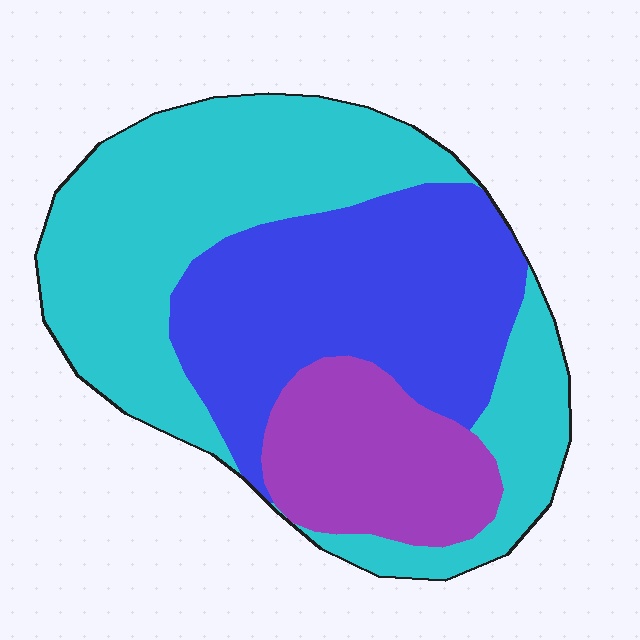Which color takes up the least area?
Purple, at roughly 20%.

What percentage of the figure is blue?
Blue covers roughly 35% of the figure.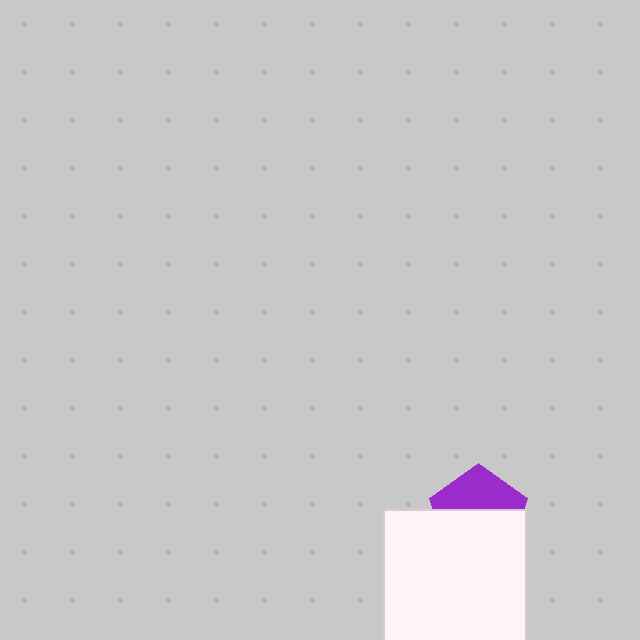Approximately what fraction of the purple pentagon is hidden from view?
Roughly 57% of the purple pentagon is hidden behind the white square.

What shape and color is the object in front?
The object in front is a white square.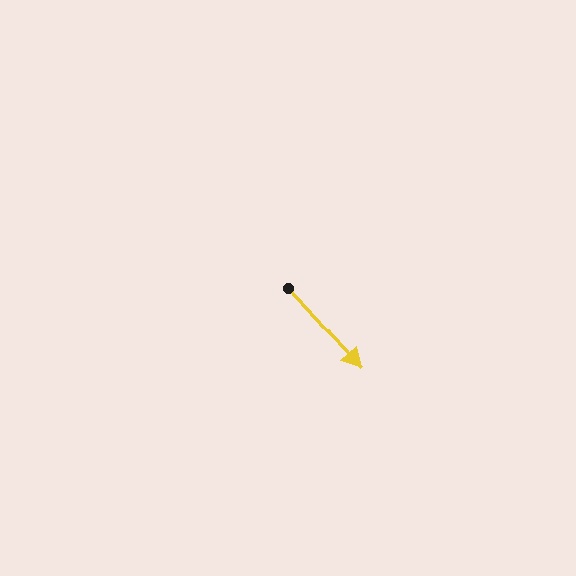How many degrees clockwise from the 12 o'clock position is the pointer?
Approximately 138 degrees.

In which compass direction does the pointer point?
Southeast.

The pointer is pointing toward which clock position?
Roughly 5 o'clock.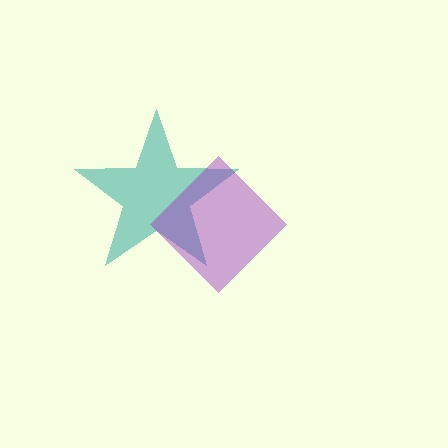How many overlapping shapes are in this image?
There are 2 overlapping shapes in the image.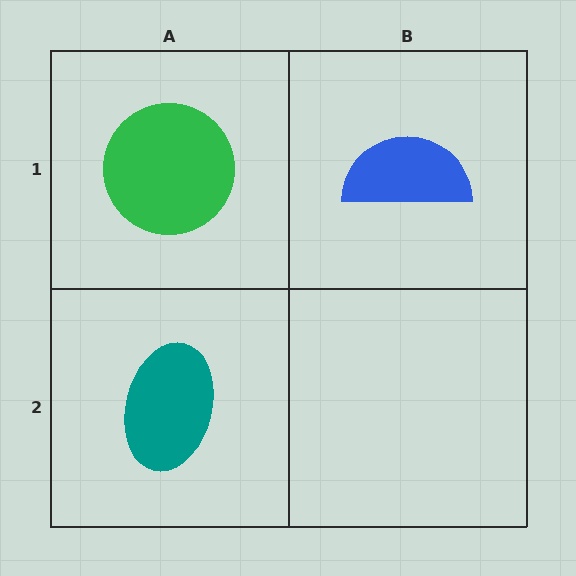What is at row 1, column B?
A blue semicircle.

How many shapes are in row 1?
2 shapes.